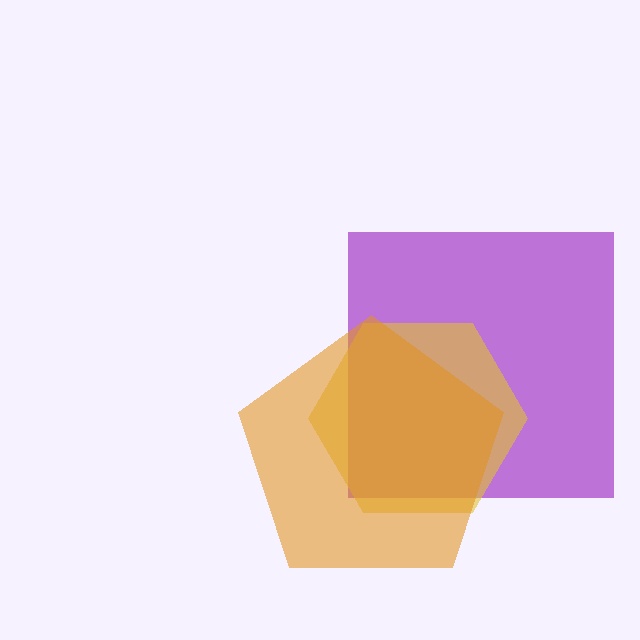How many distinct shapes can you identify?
There are 3 distinct shapes: a purple square, a yellow hexagon, an orange pentagon.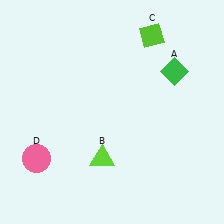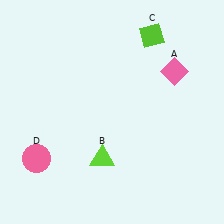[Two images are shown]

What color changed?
The diamond (A) changed from green in Image 1 to pink in Image 2.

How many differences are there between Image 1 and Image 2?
There is 1 difference between the two images.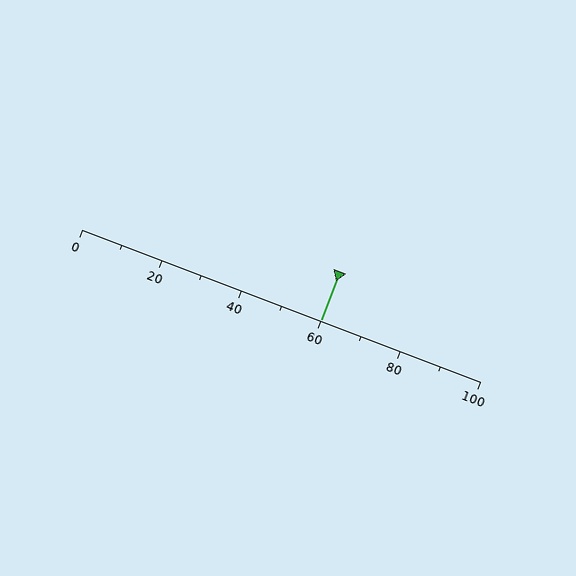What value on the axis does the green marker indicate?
The marker indicates approximately 60.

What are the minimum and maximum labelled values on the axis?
The axis runs from 0 to 100.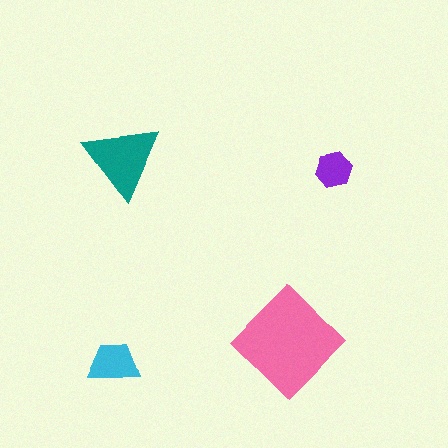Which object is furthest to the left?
The cyan trapezoid is leftmost.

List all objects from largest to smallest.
The pink diamond, the teal triangle, the cyan trapezoid, the purple hexagon.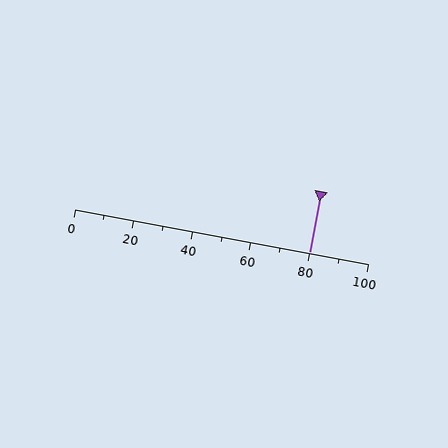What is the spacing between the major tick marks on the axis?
The major ticks are spaced 20 apart.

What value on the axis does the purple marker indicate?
The marker indicates approximately 80.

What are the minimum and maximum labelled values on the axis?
The axis runs from 0 to 100.